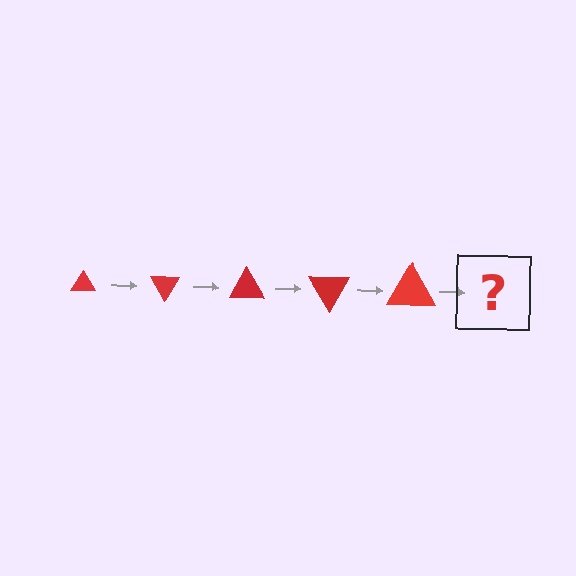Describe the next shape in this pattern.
It should be a triangle, larger than the previous one and rotated 300 degrees from the start.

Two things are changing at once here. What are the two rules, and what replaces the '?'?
The two rules are that the triangle grows larger each step and it rotates 60 degrees each step. The '?' should be a triangle, larger than the previous one and rotated 300 degrees from the start.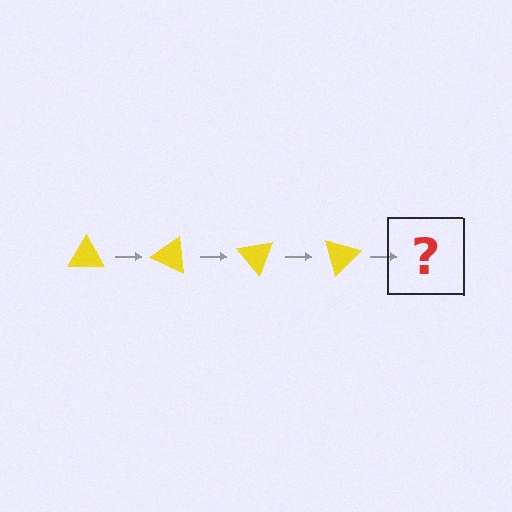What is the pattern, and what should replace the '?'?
The pattern is that the triangle rotates 25 degrees each step. The '?' should be a yellow triangle rotated 100 degrees.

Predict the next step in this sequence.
The next step is a yellow triangle rotated 100 degrees.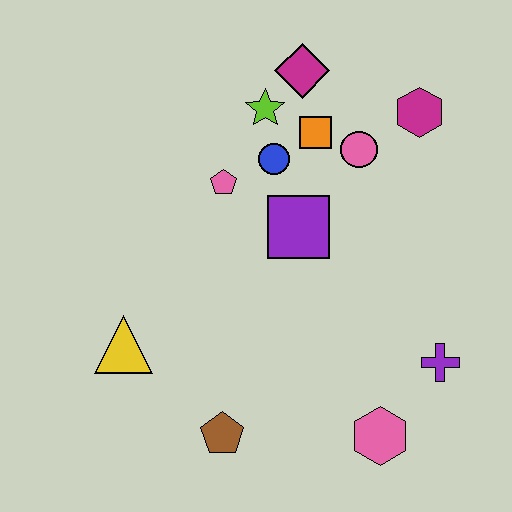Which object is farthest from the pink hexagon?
The magenta diamond is farthest from the pink hexagon.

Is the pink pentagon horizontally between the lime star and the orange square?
No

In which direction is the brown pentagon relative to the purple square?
The brown pentagon is below the purple square.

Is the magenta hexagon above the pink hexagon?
Yes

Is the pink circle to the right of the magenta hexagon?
No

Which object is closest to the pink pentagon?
The blue circle is closest to the pink pentagon.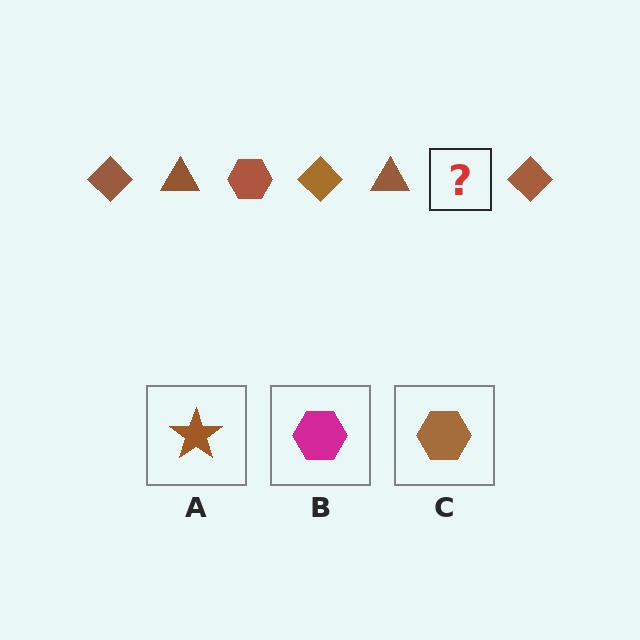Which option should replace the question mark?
Option C.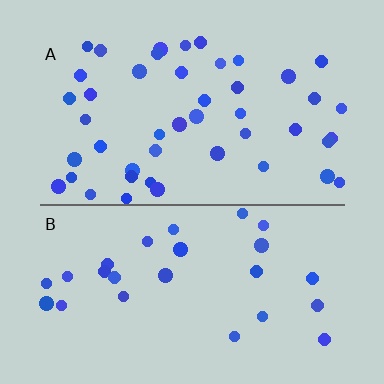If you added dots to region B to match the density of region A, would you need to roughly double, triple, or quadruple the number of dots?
Approximately double.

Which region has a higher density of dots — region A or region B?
A (the top).